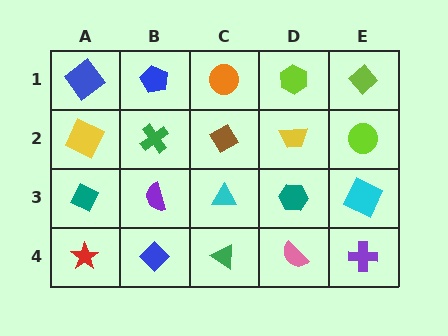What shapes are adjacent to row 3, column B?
A green cross (row 2, column B), a blue diamond (row 4, column B), a teal diamond (row 3, column A), a cyan triangle (row 3, column C).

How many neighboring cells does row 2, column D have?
4.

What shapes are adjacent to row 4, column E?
A cyan square (row 3, column E), a pink semicircle (row 4, column D).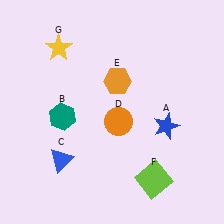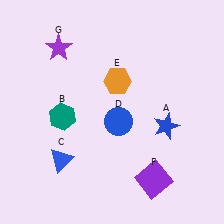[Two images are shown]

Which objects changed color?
D changed from orange to blue. F changed from lime to purple. G changed from yellow to purple.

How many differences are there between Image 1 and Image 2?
There are 3 differences between the two images.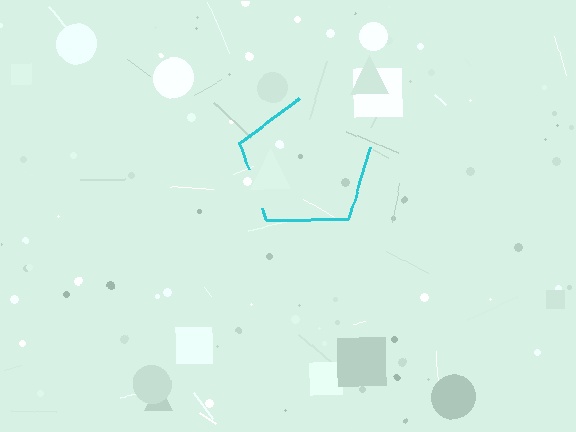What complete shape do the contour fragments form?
The contour fragments form a pentagon.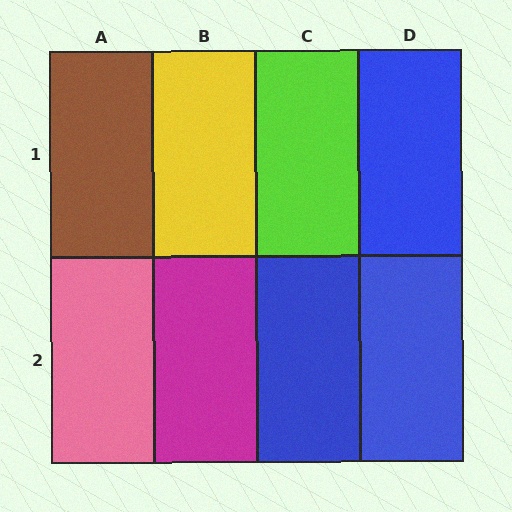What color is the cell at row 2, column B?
Magenta.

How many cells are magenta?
1 cell is magenta.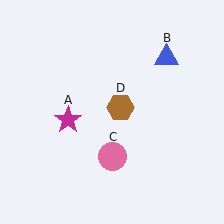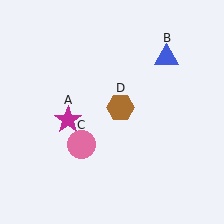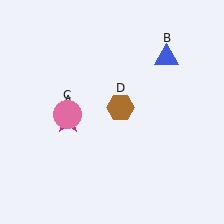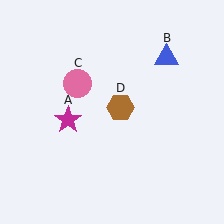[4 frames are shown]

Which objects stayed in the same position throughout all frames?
Magenta star (object A) and blue triangle (object B) and brown hexagon (object D) remained stationary.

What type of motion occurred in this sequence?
The pink circle (object C) rotated clockwise around the center of the scene.